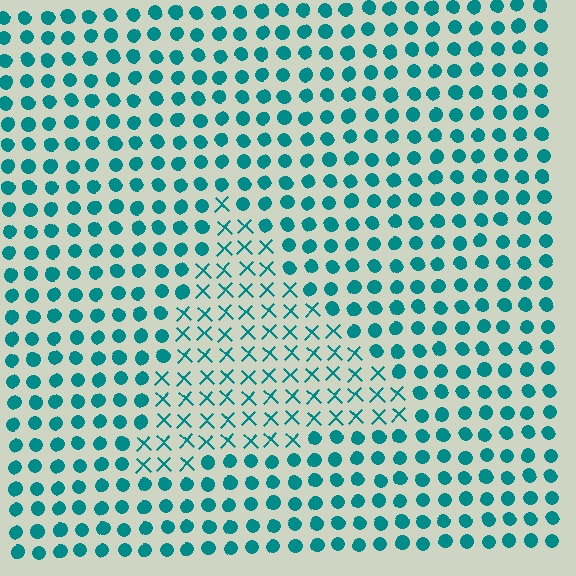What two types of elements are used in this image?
The image uses X marks inside the triangle region and circles outside it.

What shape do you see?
I see a triangle.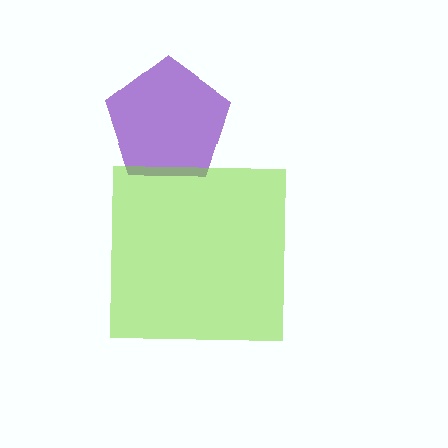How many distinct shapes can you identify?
There are 2 distinct shapes: a purple pentagon, a lime square.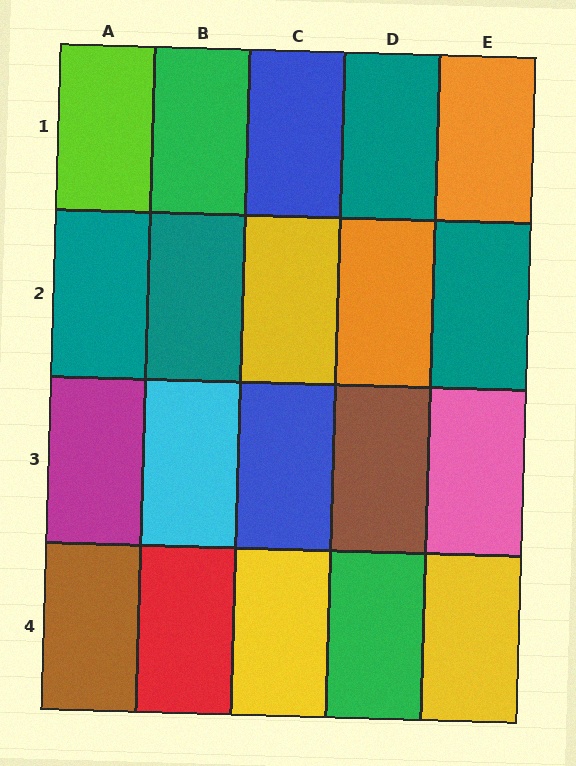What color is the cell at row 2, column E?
Teal.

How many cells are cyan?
1 cell is cyan.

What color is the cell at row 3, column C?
Blue.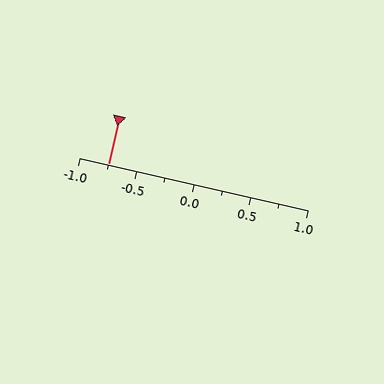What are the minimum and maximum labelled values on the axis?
The axis runs from -1.0 to 1.0.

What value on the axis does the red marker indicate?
The marker indicates approximately -0.75.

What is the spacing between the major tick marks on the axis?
The major ticks are spaced 0.5 apart.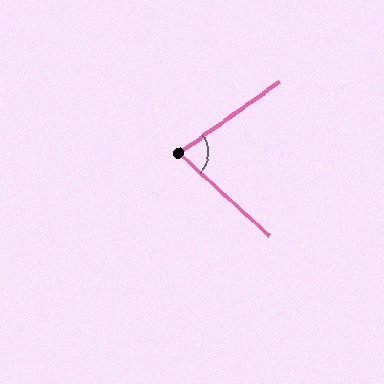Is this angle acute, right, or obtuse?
It is acute.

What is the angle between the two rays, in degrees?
Approximately 77 degrees.